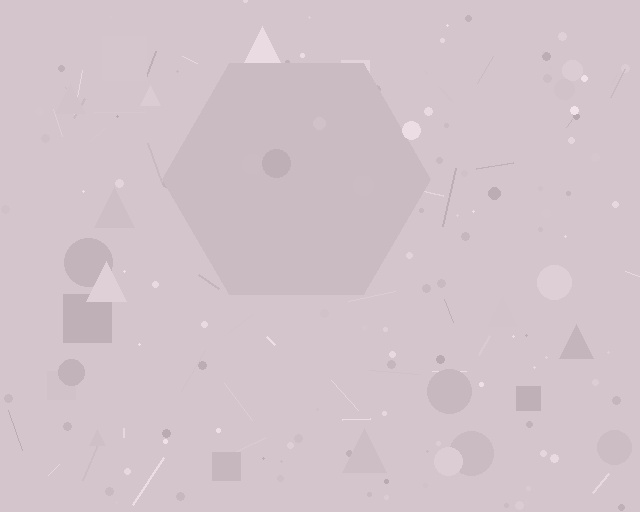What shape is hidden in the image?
A hexagon is hidden in the image.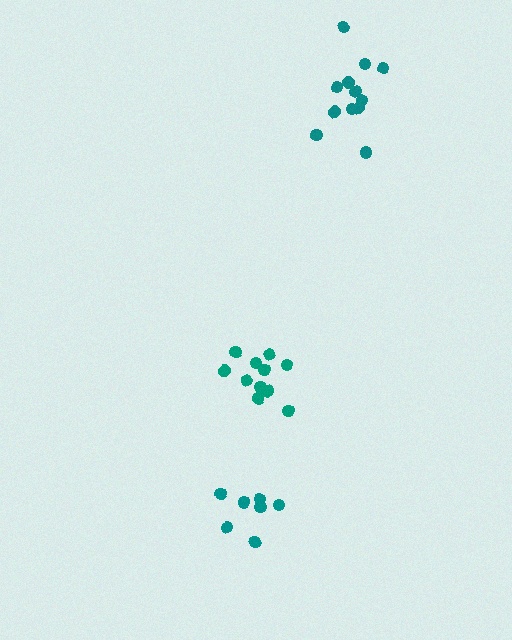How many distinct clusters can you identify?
There are 3 distinct clusters.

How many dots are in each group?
Group 1: 12 dots, Group 2: 11 dots, Group 3: 7 dots (30 total).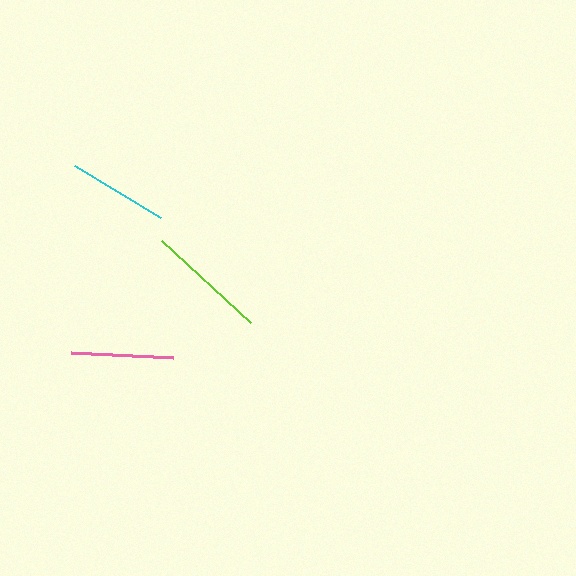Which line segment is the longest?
The lime line is the longest at approximately 121 pixels.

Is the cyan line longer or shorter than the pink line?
The pink line is longer than the cyan line.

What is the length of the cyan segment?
The cyan segment is approximately 101 pixels long.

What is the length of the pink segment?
The pink segment is approximately 102 pixels long.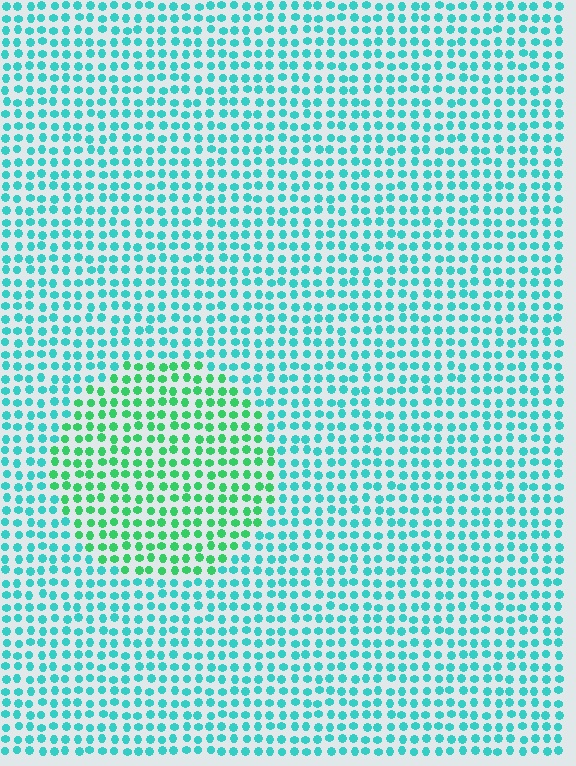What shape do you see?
I see a circle.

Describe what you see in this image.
The image is filled with small cyan elements in a uniform arrangement. A circle-shaped region is visible where the elements are tinted to a slightly different hue, forming a subtle color boundary.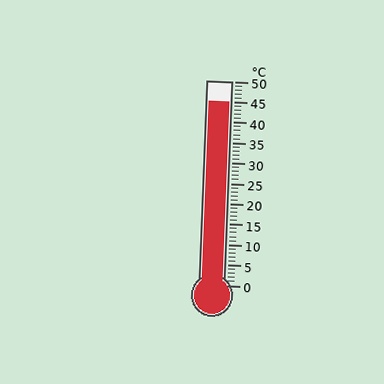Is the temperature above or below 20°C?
The temperature is above 20°C.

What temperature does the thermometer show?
The thermometer shows approximately 45°C.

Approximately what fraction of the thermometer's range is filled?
The thermometer is filled to approximately 90% of its range.